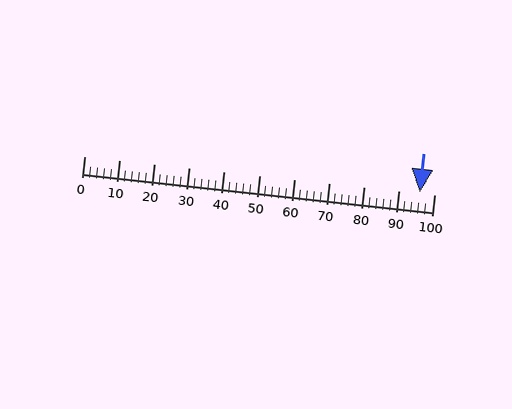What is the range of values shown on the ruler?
The ruler shows values from 0 to 100.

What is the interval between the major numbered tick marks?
The major tick marks are spaced 10 units apart.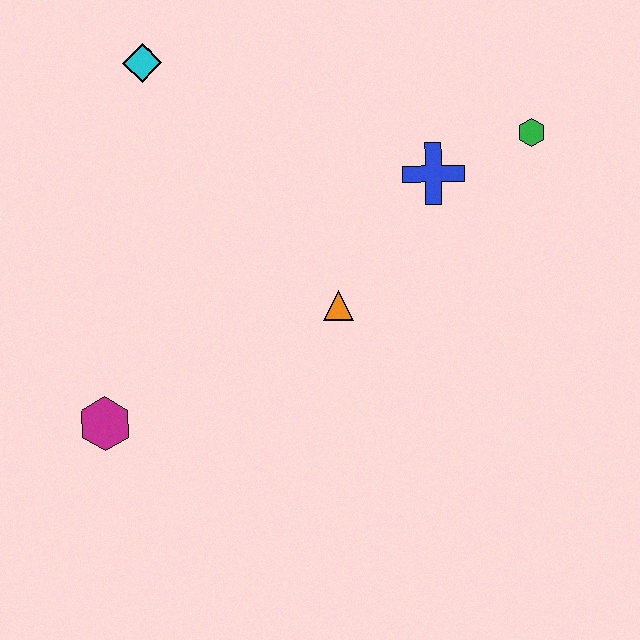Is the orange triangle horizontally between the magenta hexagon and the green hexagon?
Yes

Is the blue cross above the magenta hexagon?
Yes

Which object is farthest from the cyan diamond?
The green hexagon is farthest from the cyan diamond.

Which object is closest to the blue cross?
The green hexagon is closest to the blue cross.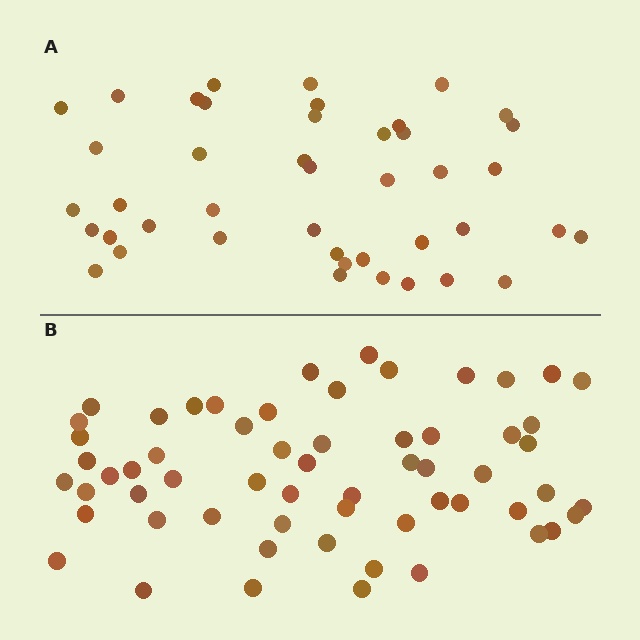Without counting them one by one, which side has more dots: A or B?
Region B (the bottom region) has more dots.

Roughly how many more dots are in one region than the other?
Region B has approximately 15 more dots than region A.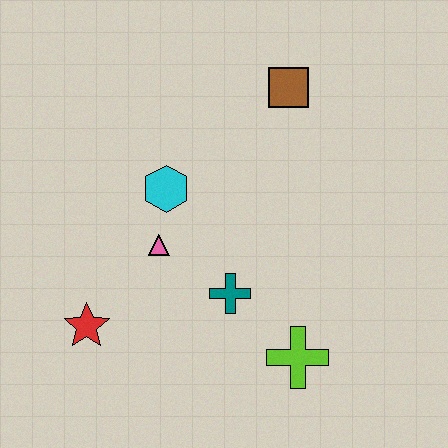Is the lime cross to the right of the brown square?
Yes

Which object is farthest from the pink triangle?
The brown square is farthest from the pink triangle.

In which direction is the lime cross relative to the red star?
The lime cross is to the right of the red star.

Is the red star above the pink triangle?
No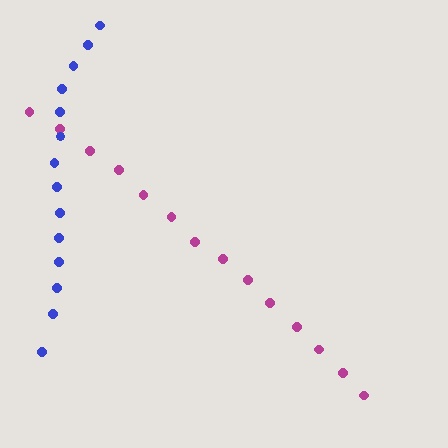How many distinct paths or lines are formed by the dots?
There are 2 distinct paths.